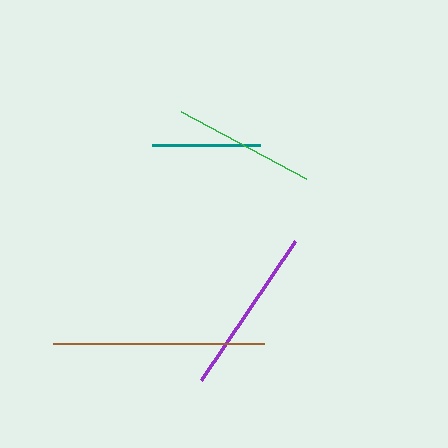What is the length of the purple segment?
The purple segment is approximately 168 pixels long.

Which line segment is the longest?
The brown line is the longest at approximately 212 pixels.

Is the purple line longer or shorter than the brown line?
The brown line is longer than the purple line.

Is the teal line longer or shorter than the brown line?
The brown line is longer than the teal line.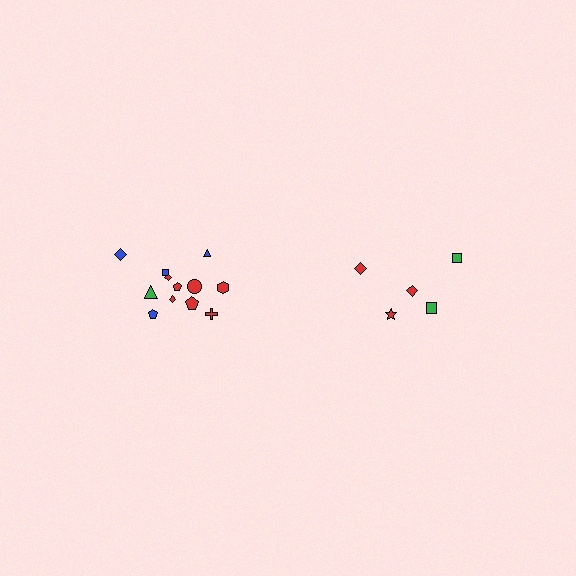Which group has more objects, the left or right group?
The left group.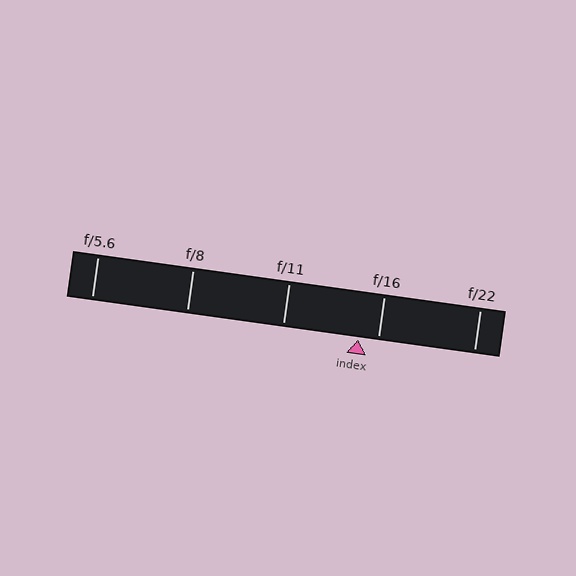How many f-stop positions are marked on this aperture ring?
There are 5 f-stop positions marked.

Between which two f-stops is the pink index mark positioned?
The index mark is between f/11 and f/16.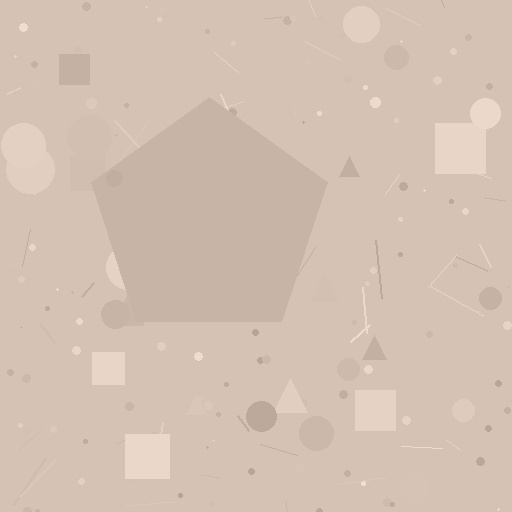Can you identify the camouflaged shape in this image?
The camouflaged shape is a pentagon.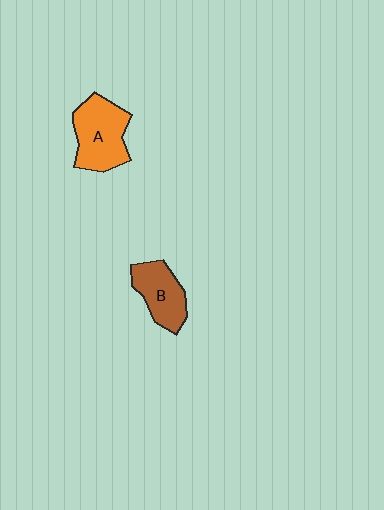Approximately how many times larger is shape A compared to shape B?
Approximately 1.3 times.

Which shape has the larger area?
Shape A (orange).